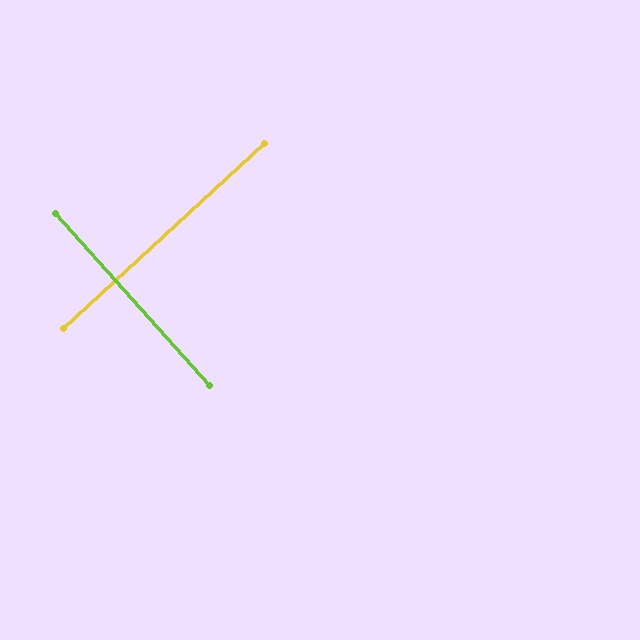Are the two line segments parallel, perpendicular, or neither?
Perpendicular — they meet at approximately 89°.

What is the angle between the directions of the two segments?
Approximately 89 degrees.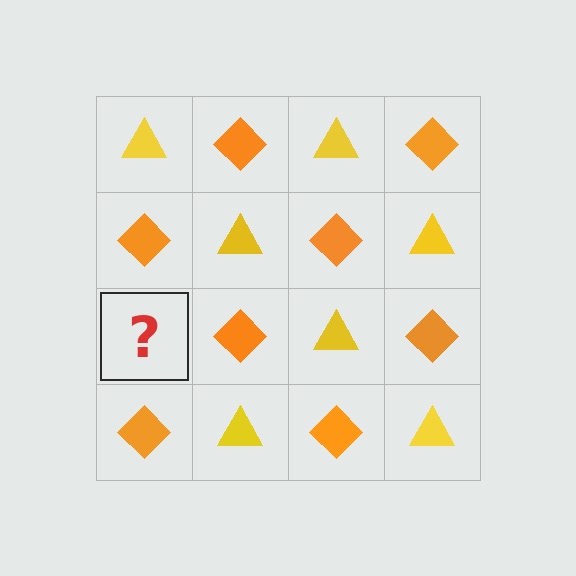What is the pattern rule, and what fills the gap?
The rule is that it alternates yellow triangle and orange diamond in a checkerboard pattern. The gap should be filled with a yellow triangle.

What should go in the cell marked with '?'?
The missing cell should contain a yellow triangle.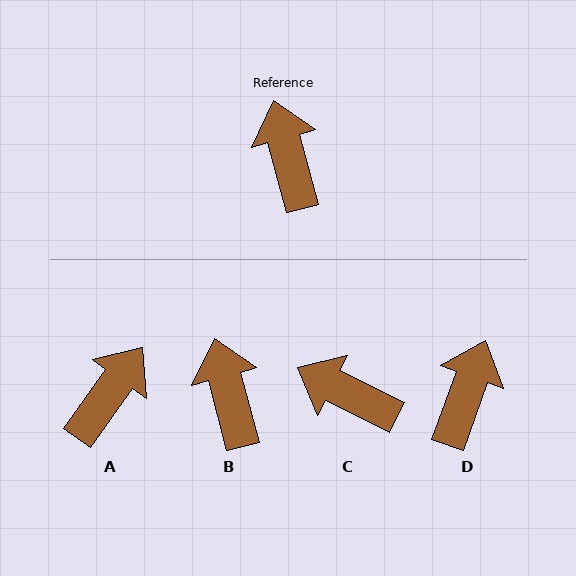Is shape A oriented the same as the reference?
No, it is off by about 51 degrees.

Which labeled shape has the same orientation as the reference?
B.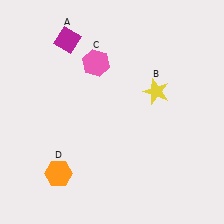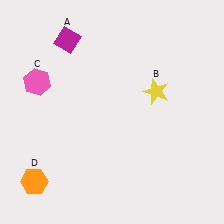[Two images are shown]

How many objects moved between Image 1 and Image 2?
2 objects moved between the two images.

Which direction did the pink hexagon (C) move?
The pink hexagon (C) moved left.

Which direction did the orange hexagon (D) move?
The orange hexagon (D) moved left.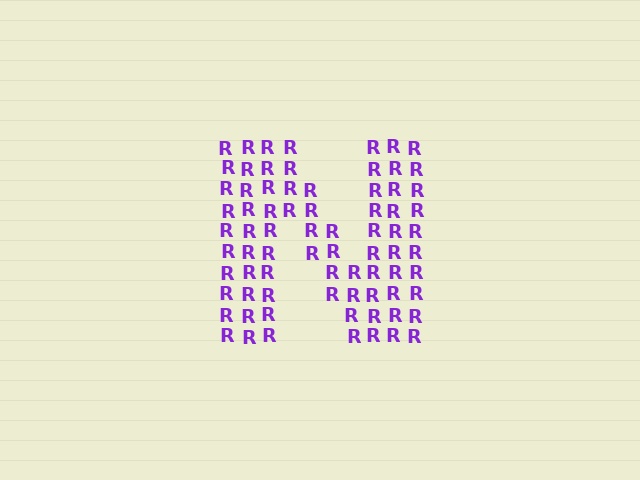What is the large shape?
The large shape is the letter N.